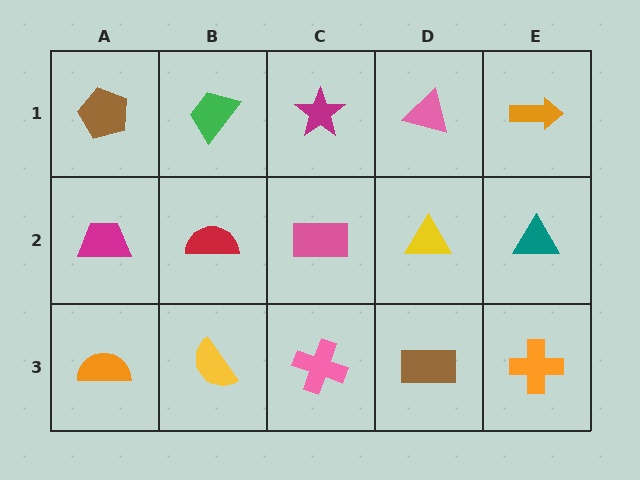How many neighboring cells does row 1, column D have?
3.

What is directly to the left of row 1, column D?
A magenta star.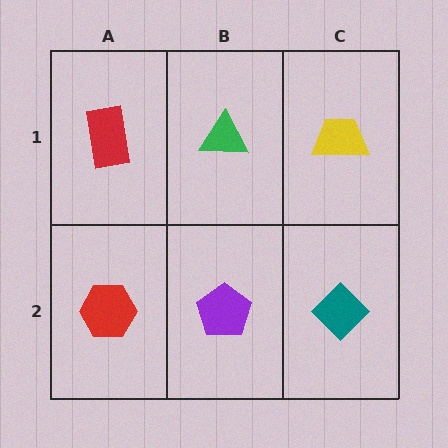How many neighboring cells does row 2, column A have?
2.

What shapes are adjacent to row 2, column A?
A red rectangle (row 1, column A), a purple pentagon (row 2, column B).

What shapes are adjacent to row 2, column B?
A green triangle (row 1, column B), a red hexagon (row 2, column A), a teal diamond (row 2, column C).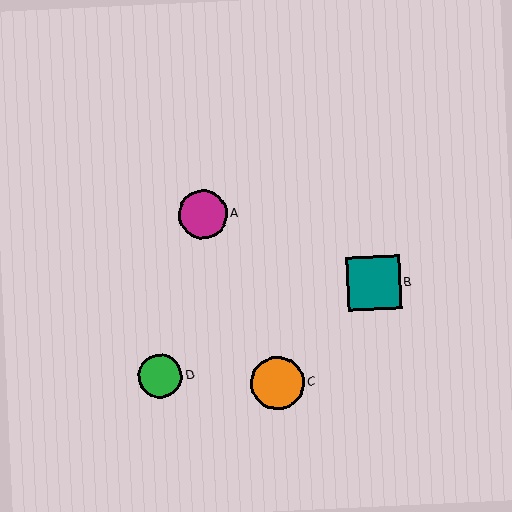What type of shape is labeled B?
Shape B is a teal square.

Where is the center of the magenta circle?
The center of the magenta circle is at (203, 215).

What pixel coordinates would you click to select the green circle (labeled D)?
Click at (160, 376) to select the green circle D.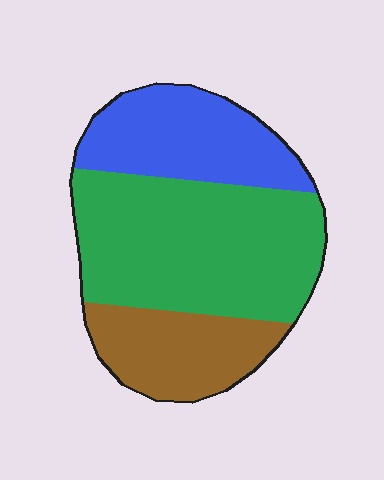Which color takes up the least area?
Brown, at roughly 20%.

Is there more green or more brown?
Green.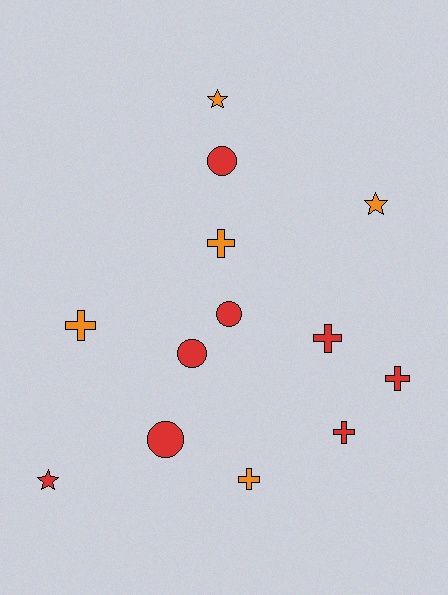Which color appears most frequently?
Red, with 8 objects.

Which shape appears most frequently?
Cross, with 6 objects.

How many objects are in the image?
There are 13 objects.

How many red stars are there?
There is 1 red star.